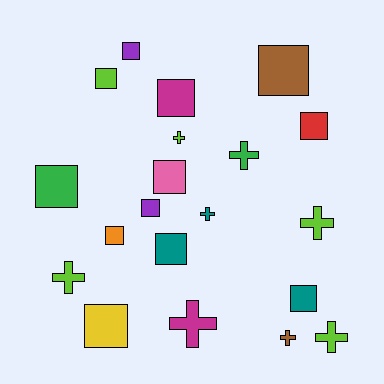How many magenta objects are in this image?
There are 2 magenta objects.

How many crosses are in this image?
There are 8 crosses.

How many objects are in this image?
There are 20 objects.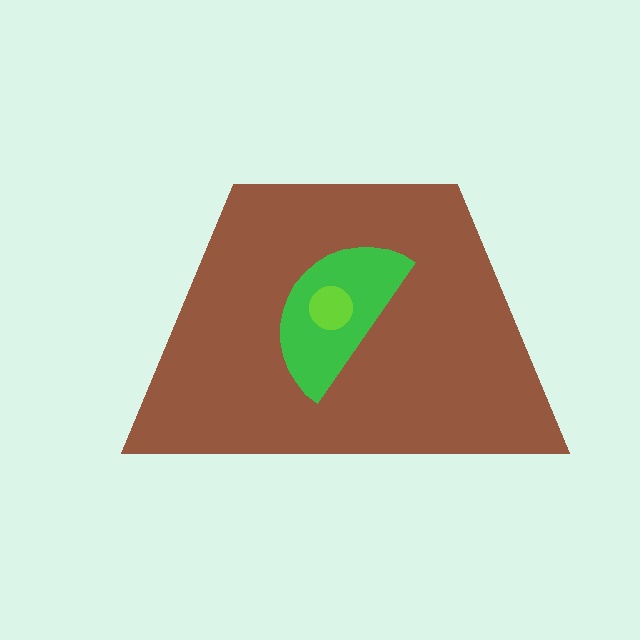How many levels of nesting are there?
3.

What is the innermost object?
The lime circle.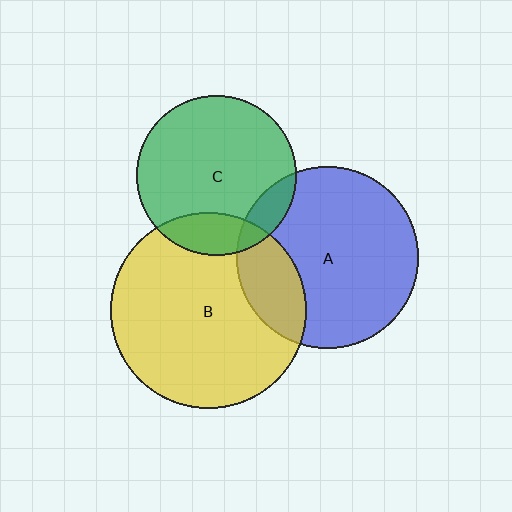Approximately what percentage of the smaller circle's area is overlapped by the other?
Approximately 15%.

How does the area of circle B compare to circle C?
Approximately 1.5 times.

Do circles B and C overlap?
Yes.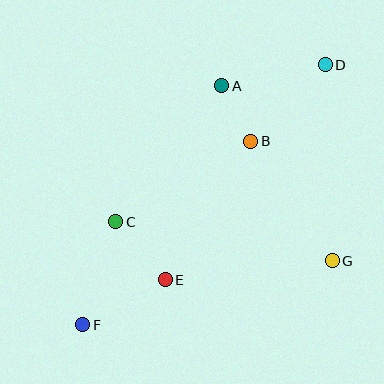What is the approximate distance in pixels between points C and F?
The distance between C and F is approximately 108 pixels.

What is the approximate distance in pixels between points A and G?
The distance between A and G is approximately 207 pixels.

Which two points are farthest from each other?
Points D and F are farthest from each other.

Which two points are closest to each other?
Points A and B are closest to each other.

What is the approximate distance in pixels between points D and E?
The distance between D and E is approximately 268 pixels.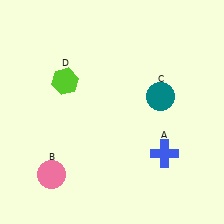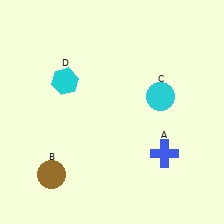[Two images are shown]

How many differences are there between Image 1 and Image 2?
There are 3 differences between the two images.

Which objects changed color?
B changed from pink to brown. C changed from teal to cyan. D changed from lime to cyan.